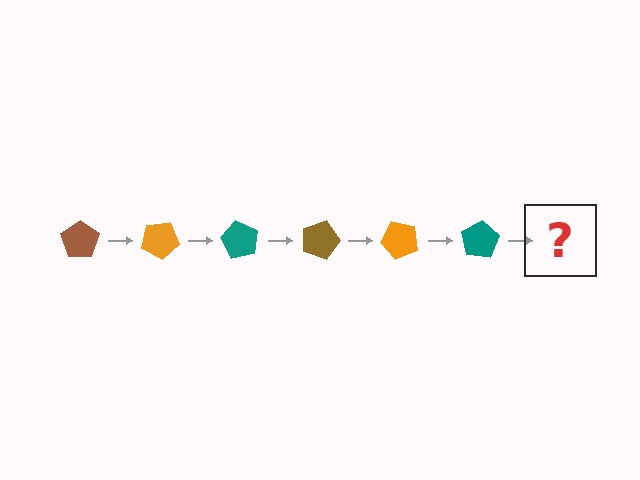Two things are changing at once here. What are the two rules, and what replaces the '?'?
The two rules are that it rotates 30 degrees each step and the color cycles through brown, orange, and teal. The '?' should be a brown pentagon, rotated 180 degrees from the start.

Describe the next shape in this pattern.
It should be a brown pentagon, rotated 180 degrees from the start.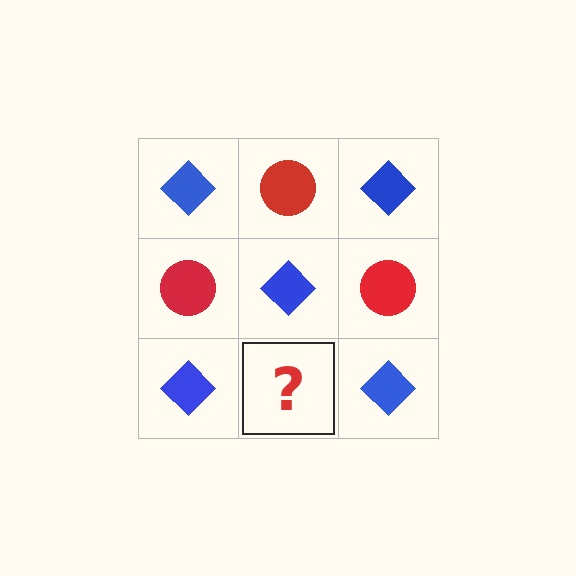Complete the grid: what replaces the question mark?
The question mark should be replaced with a red circle.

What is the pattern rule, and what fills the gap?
The rule is that it alternates blue diamond and red circle in a checkerboard pattern. The gap should be filled with a red circle.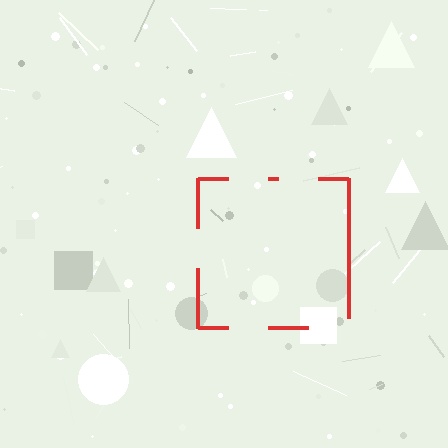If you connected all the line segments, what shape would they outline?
They would outline a square.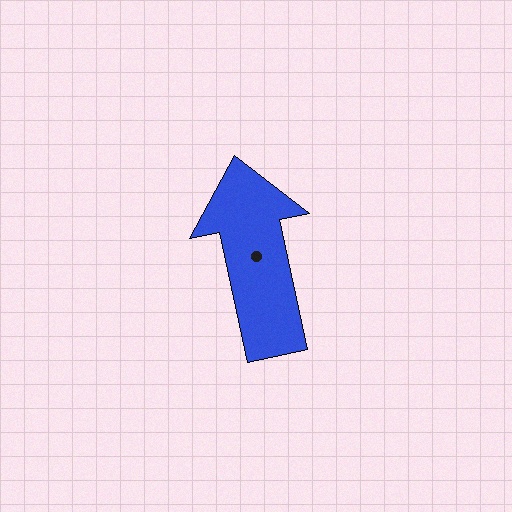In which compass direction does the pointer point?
North.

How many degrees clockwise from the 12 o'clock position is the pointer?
Approximately 348 degrees.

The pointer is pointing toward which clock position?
Roughly 12 o'clock.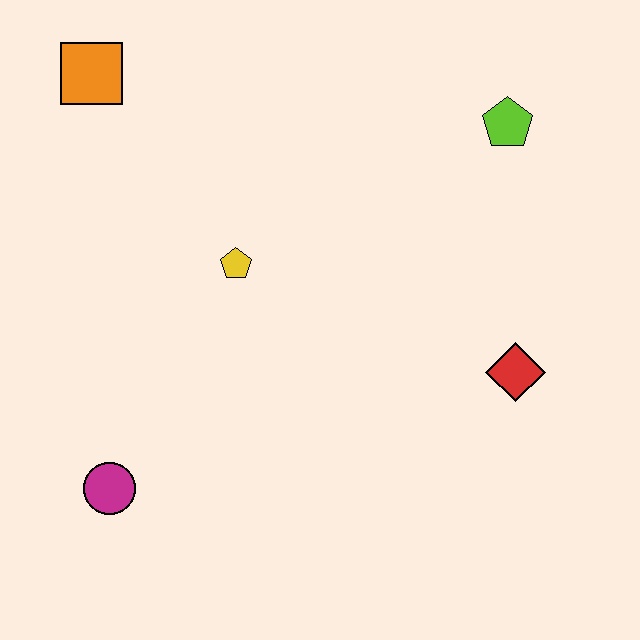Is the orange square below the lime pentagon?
No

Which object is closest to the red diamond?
The lime pentagon is closest to the red diamond.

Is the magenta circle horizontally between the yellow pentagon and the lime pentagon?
No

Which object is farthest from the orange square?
The red diamond is farthest from the orange square.